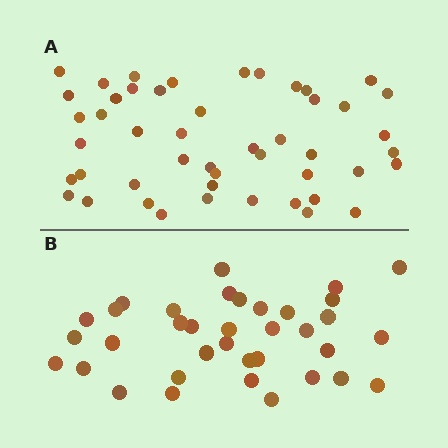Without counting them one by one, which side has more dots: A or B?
Region A (the top region) has more dots.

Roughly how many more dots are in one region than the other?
Region A has roughly 12 or so more dots than region B.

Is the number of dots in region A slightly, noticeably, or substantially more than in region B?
Region A has noticeably more, but not dramatically so. The ratio is roughly 1.3 to 1.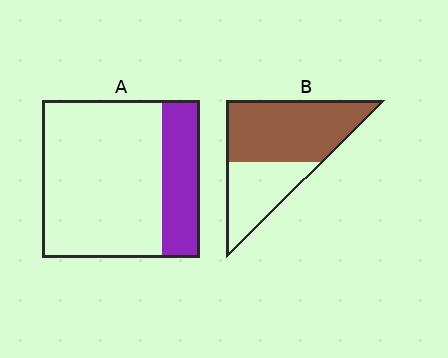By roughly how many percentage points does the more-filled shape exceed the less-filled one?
By roughly 40 percentage points (B over A).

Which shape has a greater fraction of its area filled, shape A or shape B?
Shape B.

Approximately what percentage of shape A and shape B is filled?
A is approximately 25% and B is approximately 65%.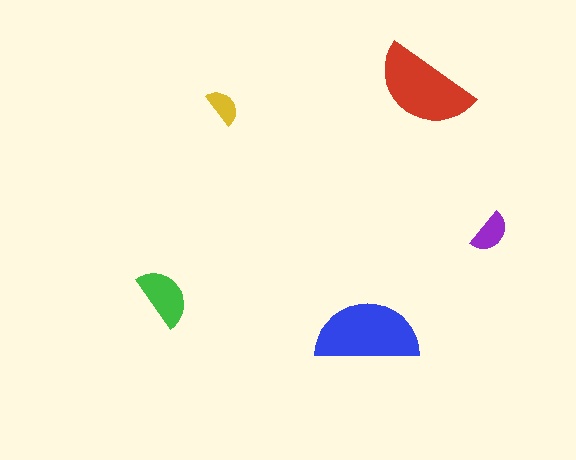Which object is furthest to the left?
The green semicircle is leftmost.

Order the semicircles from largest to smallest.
the blue one, the red one, the green one, the purple one, the yellow one.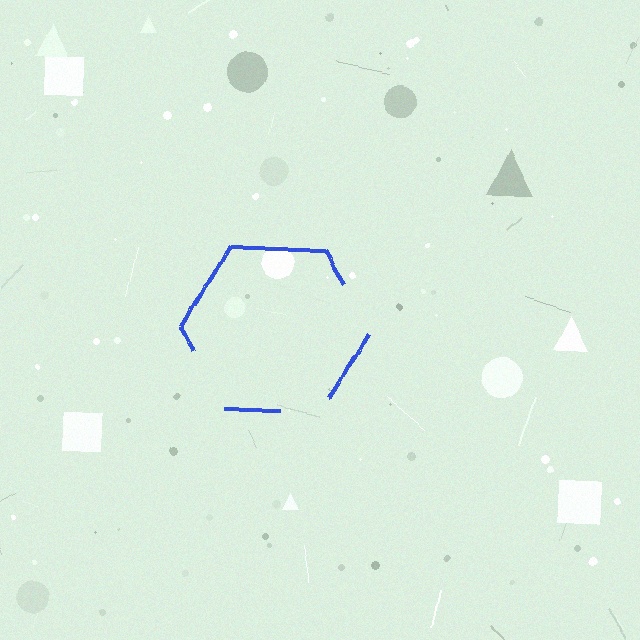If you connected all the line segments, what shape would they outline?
They would outline a hexagon.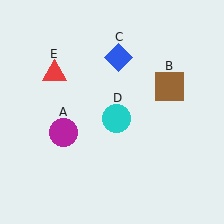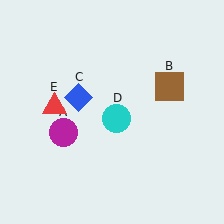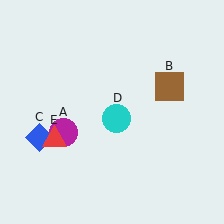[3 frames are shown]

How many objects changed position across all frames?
2 objects changed position: blue diamond (object C), red triangle (object E).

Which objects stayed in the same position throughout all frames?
Magenta circle (object A) and brown square (object B) and cyan circle (object D) remained stationary.